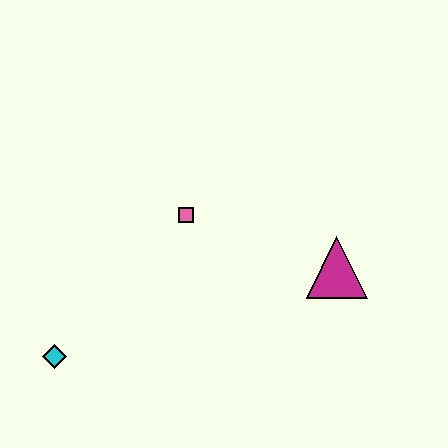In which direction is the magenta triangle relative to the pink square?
The magenta triangle is to the right of the pink square.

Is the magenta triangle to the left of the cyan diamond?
No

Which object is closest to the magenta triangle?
The pink square is closest to the magenta triangle.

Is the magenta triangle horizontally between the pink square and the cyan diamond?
No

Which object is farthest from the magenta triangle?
The cyan diamond is farthest from the magenta triangle.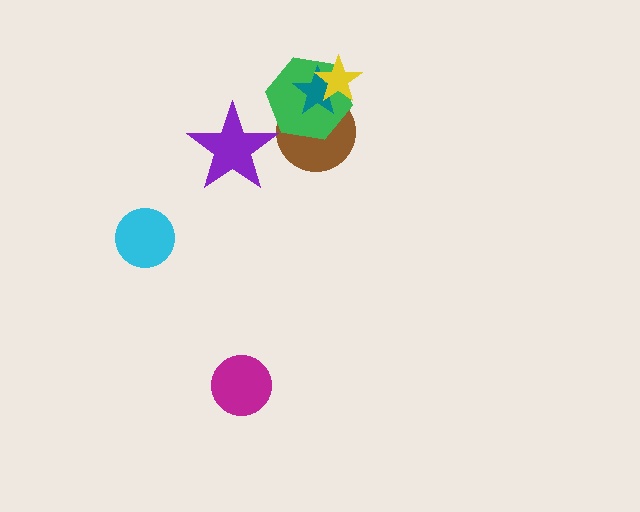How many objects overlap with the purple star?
0 objects overlap with the purple star.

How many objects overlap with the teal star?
3 objects overlap with the teal star.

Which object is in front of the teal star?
The yellow star is in front of the teal star.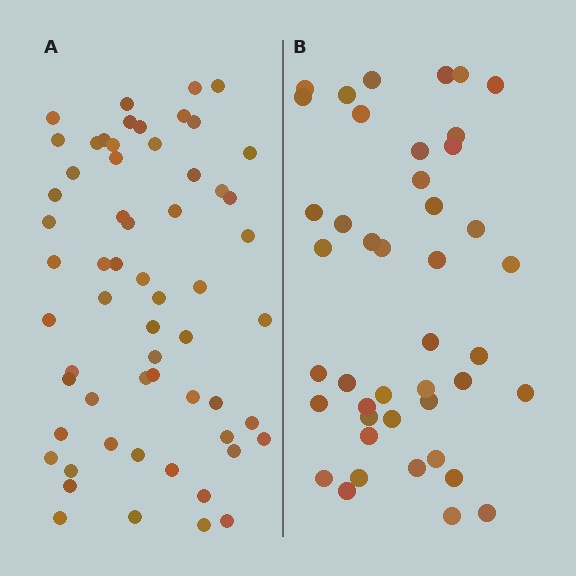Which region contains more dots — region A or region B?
Region A (the left region) has more dots.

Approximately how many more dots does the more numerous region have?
Region A has approximately 15 more dots than region B.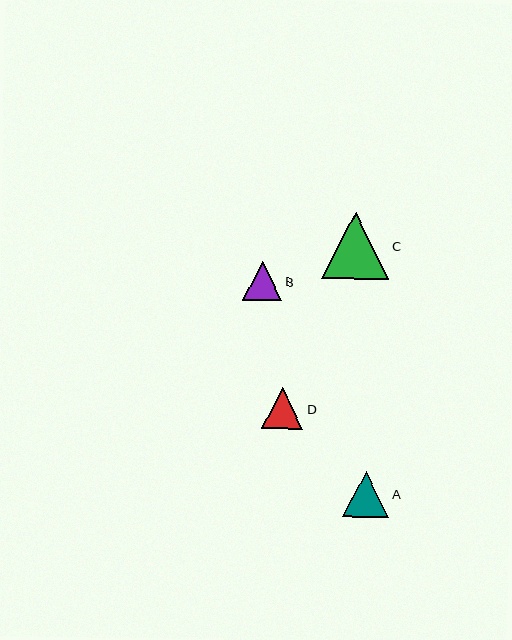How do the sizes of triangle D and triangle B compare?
Triangle D and triangle B are approximately the same size.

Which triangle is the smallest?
Triangle B is the smallest with a size of approximately 39 pixels.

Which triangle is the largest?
Triangle C is the largest with a size of approximately 67 pixels.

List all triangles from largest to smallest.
From largest to smallest: C, A, D, B.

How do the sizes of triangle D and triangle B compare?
Triangle D and triangle B are approximately the same size.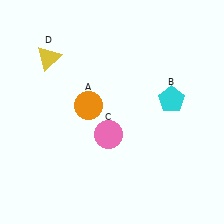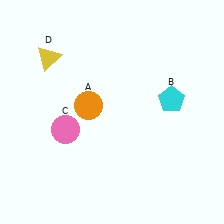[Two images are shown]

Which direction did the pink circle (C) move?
The pink circle (C) moved left.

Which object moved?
The pink circle (C) moved left.